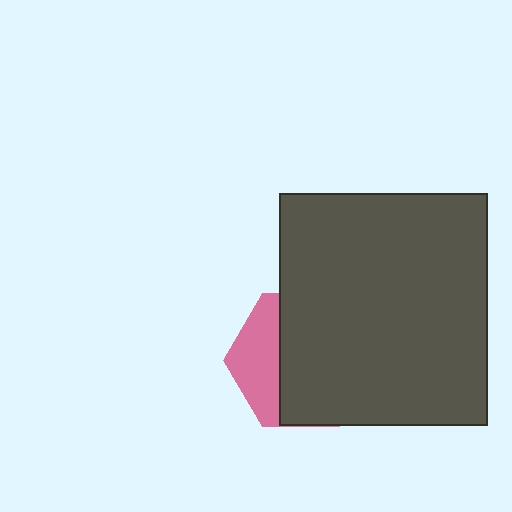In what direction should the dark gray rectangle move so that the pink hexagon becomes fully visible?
The dark gray rectangle should move right. That is the shortest direction to clear the overlap and leave the pink hexagon fully visible.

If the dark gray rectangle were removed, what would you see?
You would see the complete pink hexagon.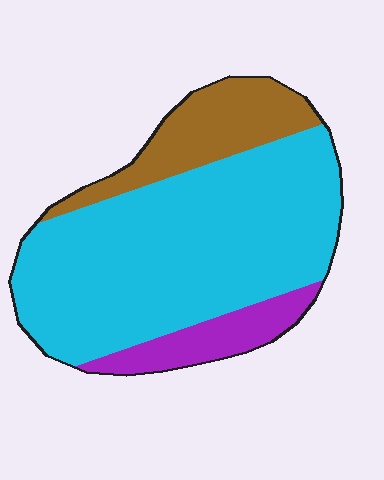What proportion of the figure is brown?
Brown covers about 20% of the figure.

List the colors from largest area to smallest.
From largest to smallest: cyan, brown, purple.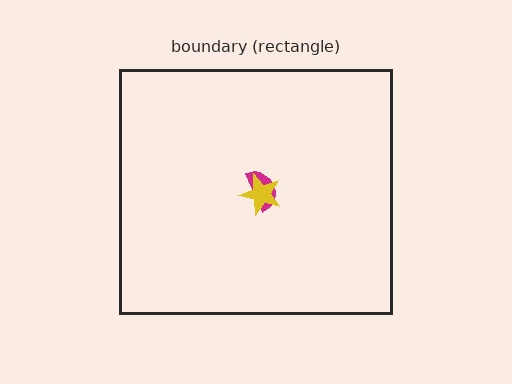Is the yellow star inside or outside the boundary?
Inside.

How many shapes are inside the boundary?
2 inside, 0 outside.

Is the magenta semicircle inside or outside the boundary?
Inside.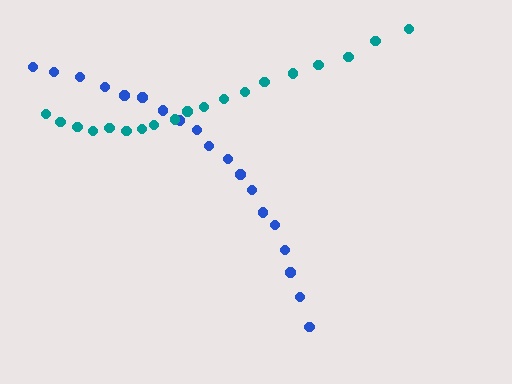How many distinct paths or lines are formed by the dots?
There are 2 distinct paths.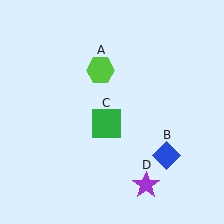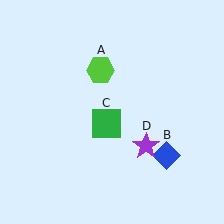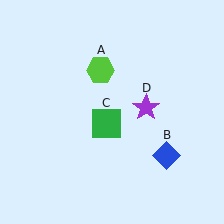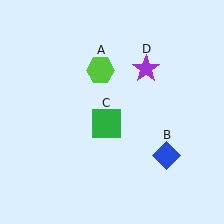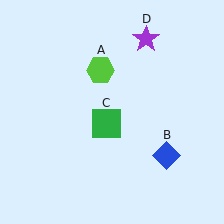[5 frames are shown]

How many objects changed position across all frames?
1 object changed position: purple star (object D).